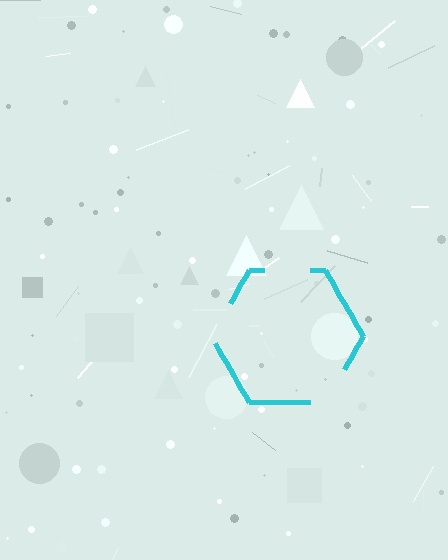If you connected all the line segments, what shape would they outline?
They would outline a hexagon.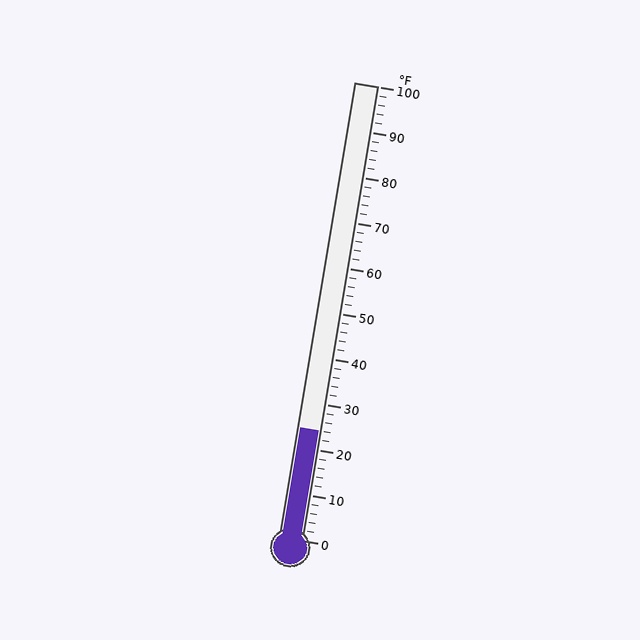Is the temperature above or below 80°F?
The temperature is below 80°F.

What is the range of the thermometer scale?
The thermometer scale ranges from 0°F to 100°F.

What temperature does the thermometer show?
The thermometer shows approximately 24°F.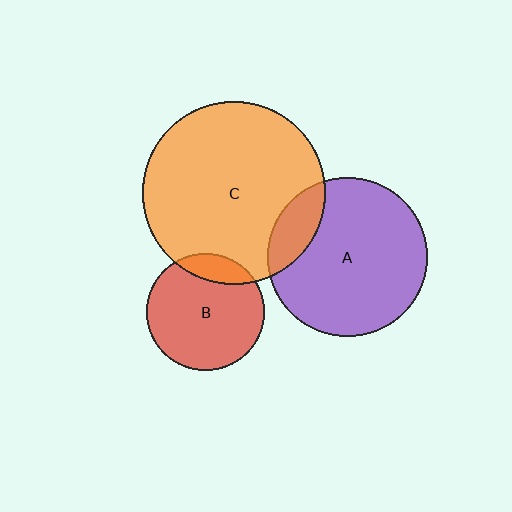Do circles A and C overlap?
Yes.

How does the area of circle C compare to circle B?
Approximately 2.5 times.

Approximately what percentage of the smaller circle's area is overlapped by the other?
Approximately 15%.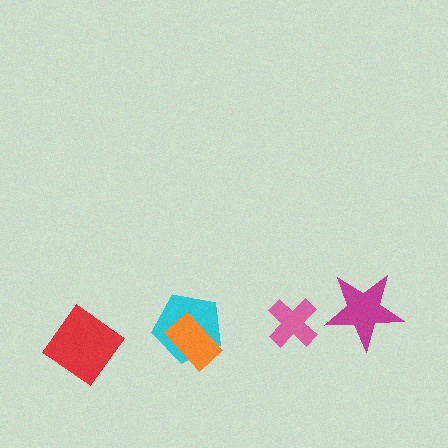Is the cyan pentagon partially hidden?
Yes, it is partially covered by another shape.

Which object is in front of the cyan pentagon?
The orange rectangle is in front of the cyan pentagon.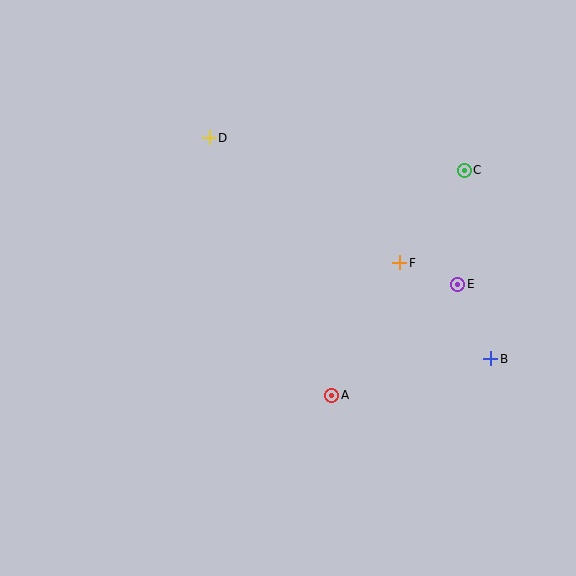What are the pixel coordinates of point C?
Point C is at (464, 170).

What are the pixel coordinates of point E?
Point E is at (458, 284).